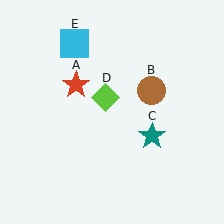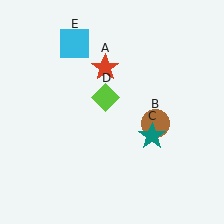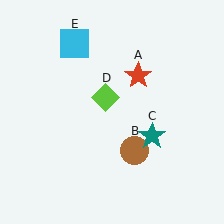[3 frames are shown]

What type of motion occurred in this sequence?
The red star (object A), brown circle (object B) rotated clockwise around the center of the scene.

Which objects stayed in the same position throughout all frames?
Teal star (object C) and lime diamond (object D) and cyan square (object E) remained stationary.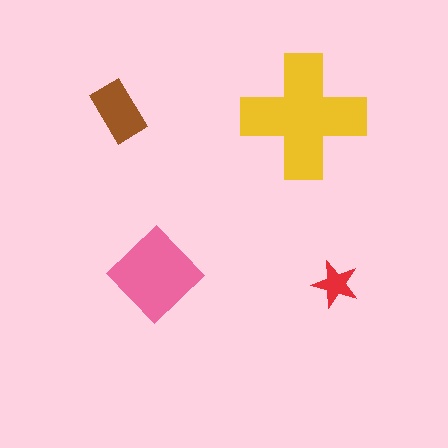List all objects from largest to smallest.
The yellow cross, the pink diamond, the brown rectangle, the red star.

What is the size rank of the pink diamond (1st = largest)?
2nd.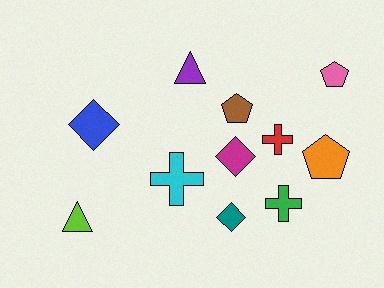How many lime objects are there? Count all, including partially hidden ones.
There is 1 lime object.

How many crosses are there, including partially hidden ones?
There are 3 crosses.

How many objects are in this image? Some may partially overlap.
There are 11 objects.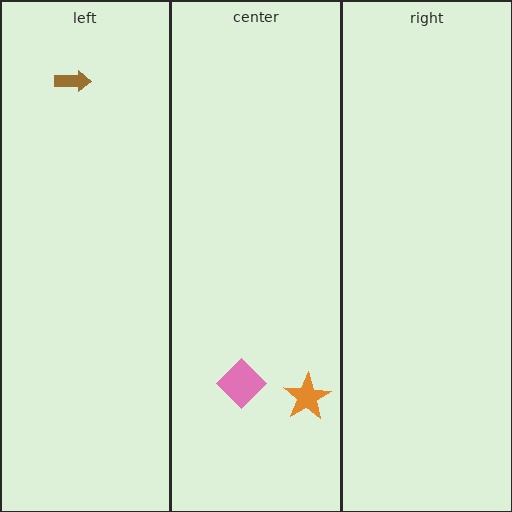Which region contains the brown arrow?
The left region.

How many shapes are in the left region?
1.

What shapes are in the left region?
The brown arrow.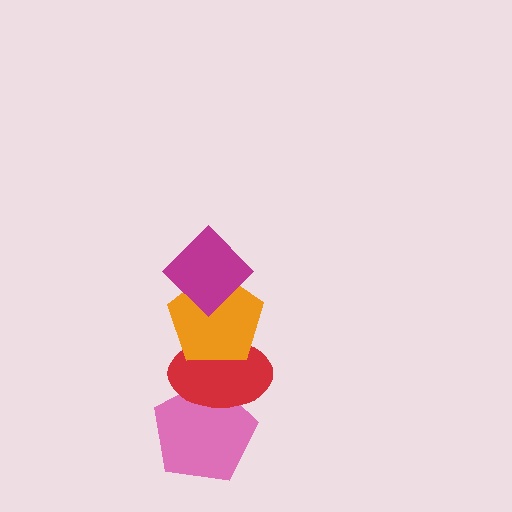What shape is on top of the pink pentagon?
The red ellipse is on top of the pink pentagon.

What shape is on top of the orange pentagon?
The magenta diamond is on top of the orange pentagon.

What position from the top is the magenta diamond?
The magenta diamond is 1st from the top.